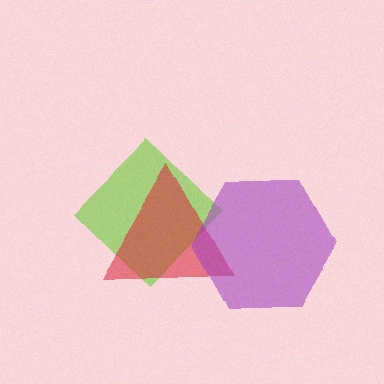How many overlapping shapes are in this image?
There are 3 overlapping shapes in the image.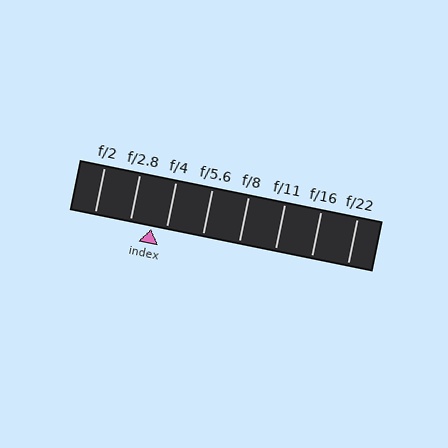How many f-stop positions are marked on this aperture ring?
There are 8 f-stop positions marked.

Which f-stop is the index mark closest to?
The index mark is closest to f/4.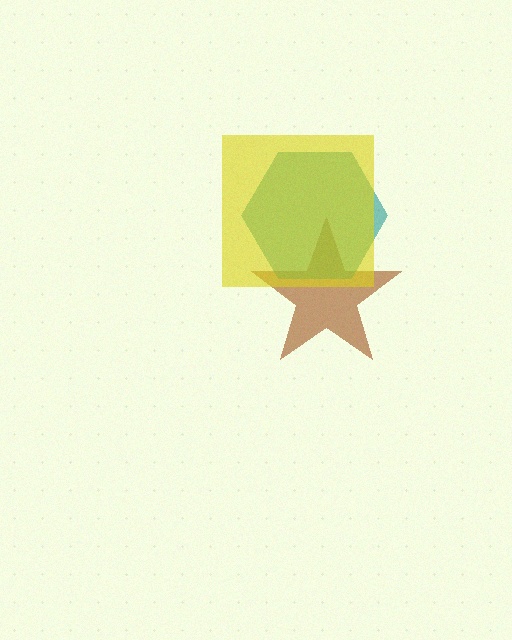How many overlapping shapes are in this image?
There are 3 overlapping shapes in the image.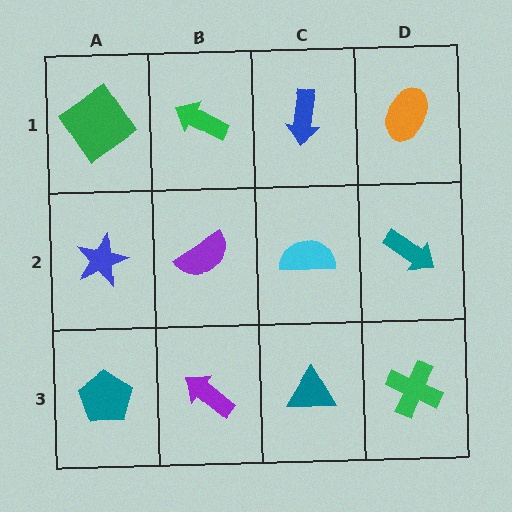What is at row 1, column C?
A blue arrow.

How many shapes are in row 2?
4 shapes.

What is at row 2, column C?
A cyan semicircle.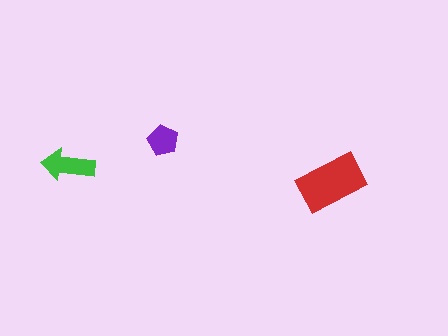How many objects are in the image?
There are 3 objects in the image.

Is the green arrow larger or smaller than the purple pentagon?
Larger.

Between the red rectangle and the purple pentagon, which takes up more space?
The red rectangle.